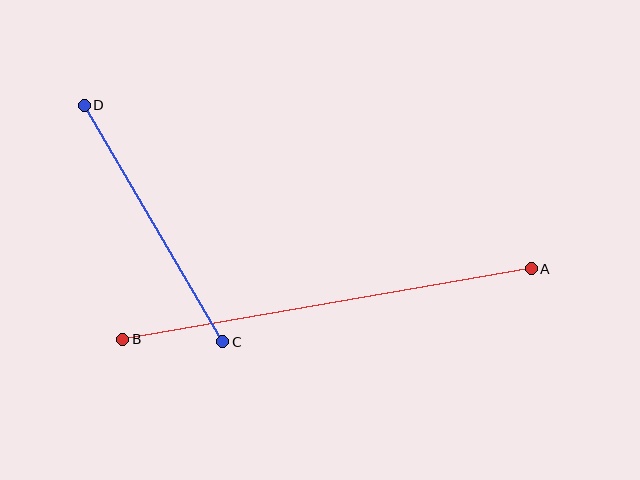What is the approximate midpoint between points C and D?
The midpoint is at approximately (153, 223) pixels.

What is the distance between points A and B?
The distance is approximately 415 pixels.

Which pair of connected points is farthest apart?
Points A and B are farthest apart.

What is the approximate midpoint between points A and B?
The midpoint is at approximately (327, 304) pixels.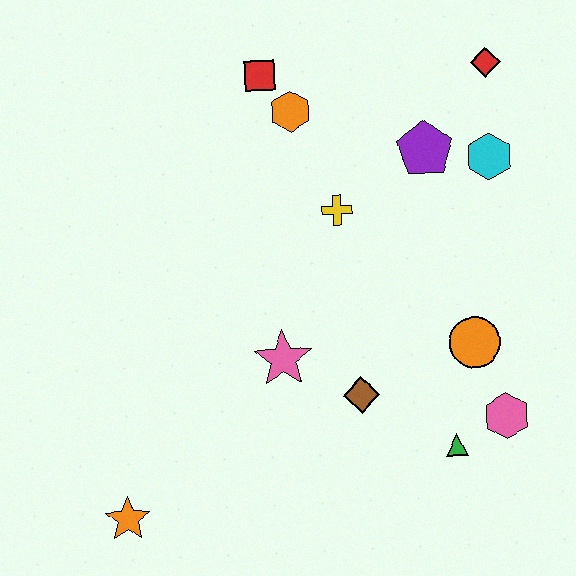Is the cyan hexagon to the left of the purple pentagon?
No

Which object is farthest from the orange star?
The red diamond is farthest from the orange star.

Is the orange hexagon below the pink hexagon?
No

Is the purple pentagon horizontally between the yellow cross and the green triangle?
Yes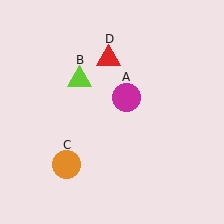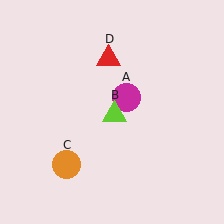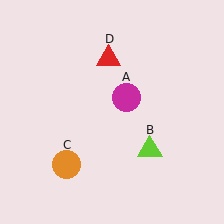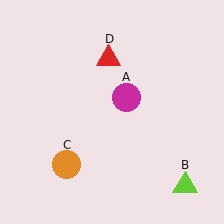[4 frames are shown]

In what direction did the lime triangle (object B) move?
The lime triangle (object B) moved down and to the right.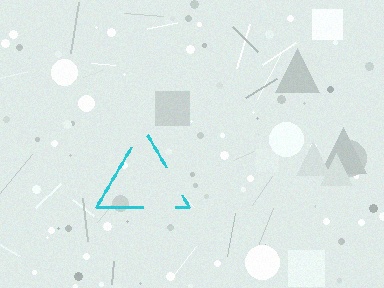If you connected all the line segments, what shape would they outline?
They would outline a triangle.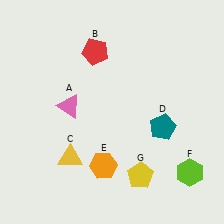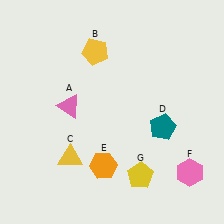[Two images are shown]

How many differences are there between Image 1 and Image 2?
There are 2 differences between the two images.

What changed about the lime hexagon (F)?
In Image 1, F is lime. In Image 2, it changed to pink.